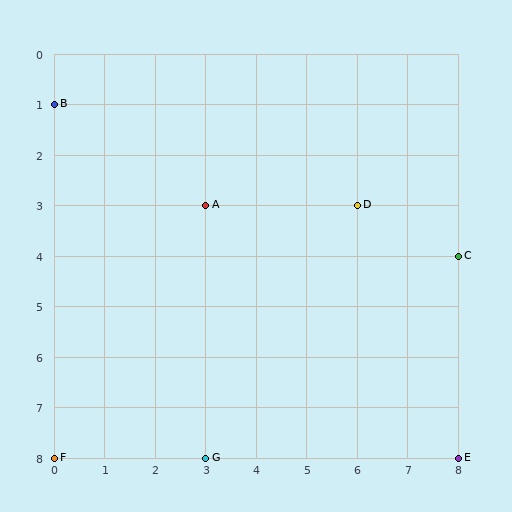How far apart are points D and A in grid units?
Points D and A are 3 columns apart.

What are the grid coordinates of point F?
Point F is at grid coordinates (0, 8).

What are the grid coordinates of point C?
Point C is at grid coordinates (8, 4).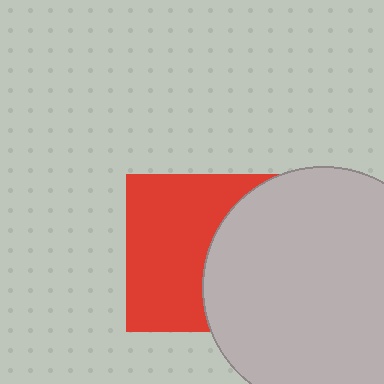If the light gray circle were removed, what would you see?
You would see the complete red square.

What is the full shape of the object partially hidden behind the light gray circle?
The partially hidden object is a red square.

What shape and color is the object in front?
The object in front is a light gray circle.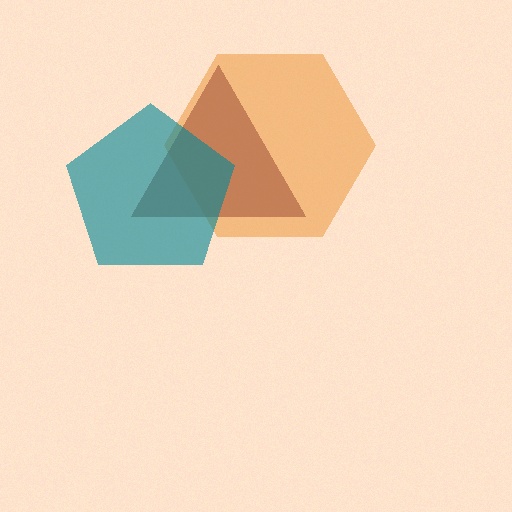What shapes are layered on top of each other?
The layered shapes are: an orange hexagon, a brown triangle, a teal pentagon.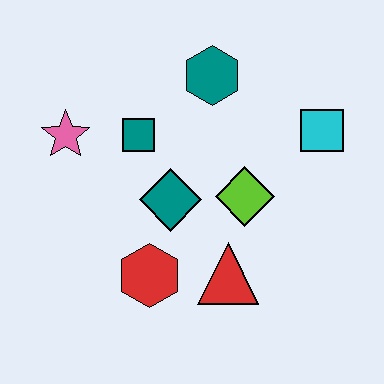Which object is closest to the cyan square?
The lime diamond is closest to the cyan square.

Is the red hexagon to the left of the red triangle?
Yes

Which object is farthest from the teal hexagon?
The red hexagon is farthest from the teal hexagon.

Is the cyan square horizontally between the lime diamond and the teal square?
No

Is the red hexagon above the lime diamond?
No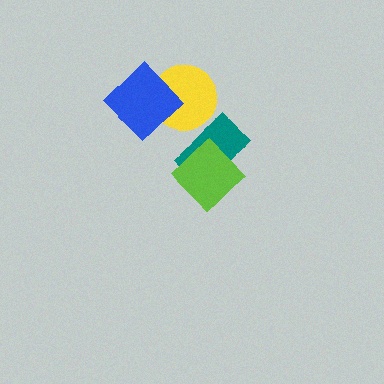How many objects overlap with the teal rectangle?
1 object overlaps with the teal rectangle.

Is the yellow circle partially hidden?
Yes, it is partially covered by another shape.